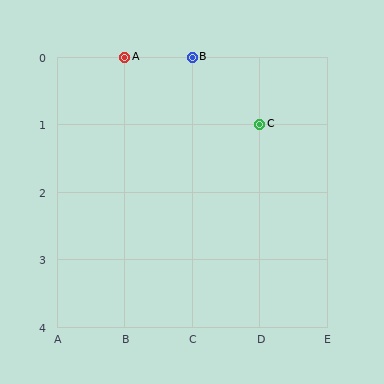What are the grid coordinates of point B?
Point B is at grid coordinates (C, 0).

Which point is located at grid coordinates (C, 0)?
Point B is at (C, 0).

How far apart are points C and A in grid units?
Points C and A are 2 columns and 1 row apart (about 2.2 grid units diagonally).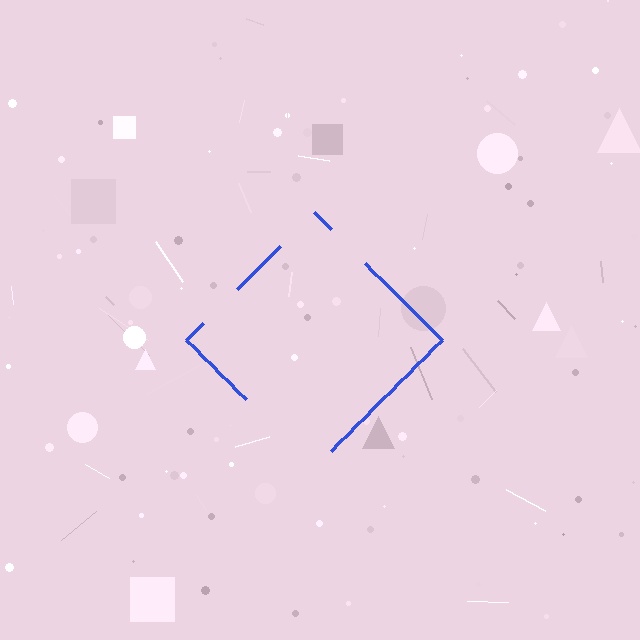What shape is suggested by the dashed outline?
The dashed outline suggests a diamond.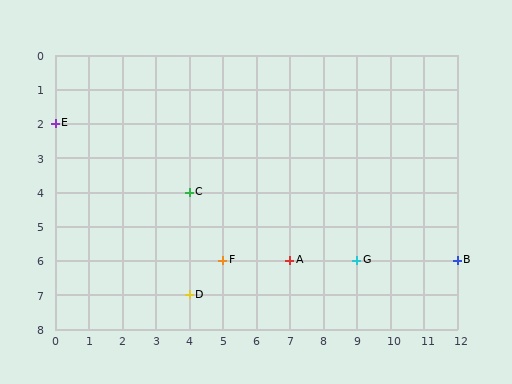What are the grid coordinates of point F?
Point F is at grid coordinates (5, 6).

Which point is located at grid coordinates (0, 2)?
Point E is at (0, 2).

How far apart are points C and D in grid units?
Points C and D are 3 rows apart.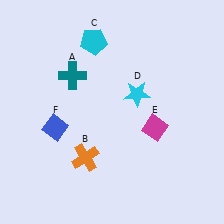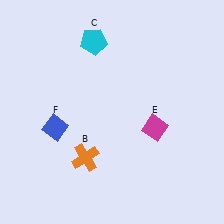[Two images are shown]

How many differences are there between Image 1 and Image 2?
There are 2 differences between the two images.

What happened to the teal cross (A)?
The teal cross (A) was removed in Image 2. It was in the top-left area of Image 1.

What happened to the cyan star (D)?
The cyan star (D) was removed in Image 2. It was in the top-right area of Image 1.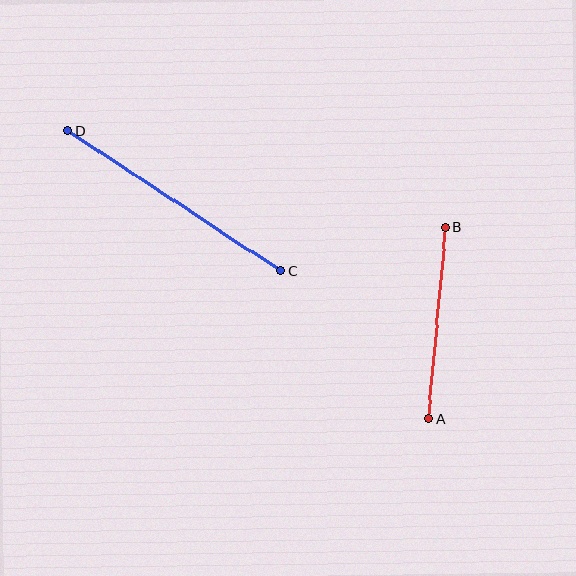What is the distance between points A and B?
The distance is approximately 193 pixels.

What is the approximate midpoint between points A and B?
The midpoint is at approximately (437, 323) pixels.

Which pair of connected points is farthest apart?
Points C and D are farthest apart.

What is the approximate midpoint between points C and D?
The midpoint is at approximately (174, 201) pixels.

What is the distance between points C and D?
The distance is approximately 255 pixels.